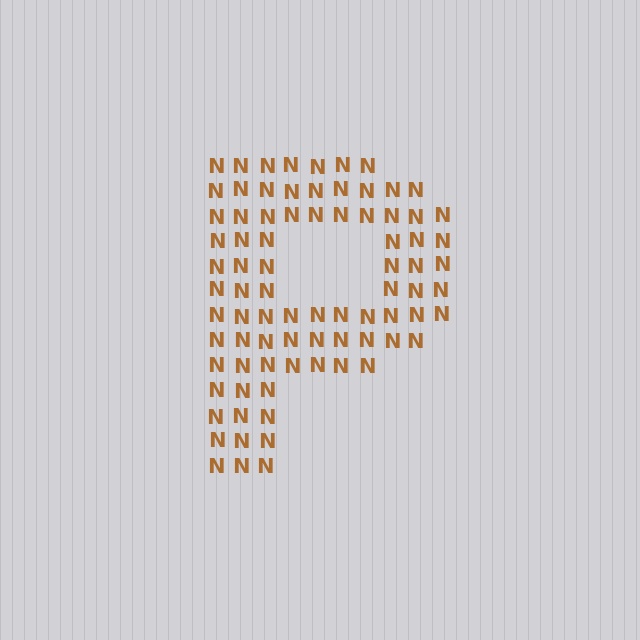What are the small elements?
The small elements are letter N's.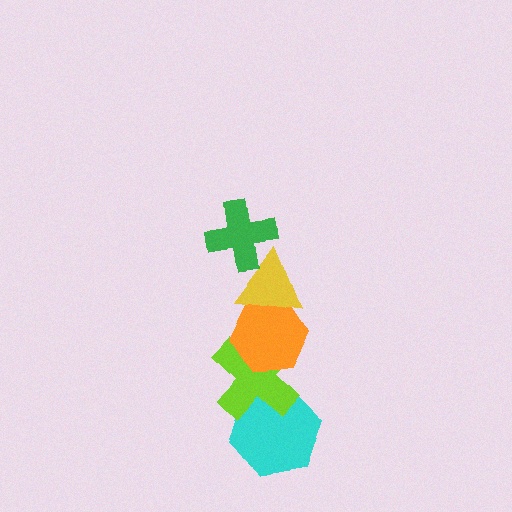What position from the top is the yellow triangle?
The yellow triangle is 2nd from the top.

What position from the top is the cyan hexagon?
The cyan hexagon is 5th from the top.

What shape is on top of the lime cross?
The orange hexagon is on top of the lime cross.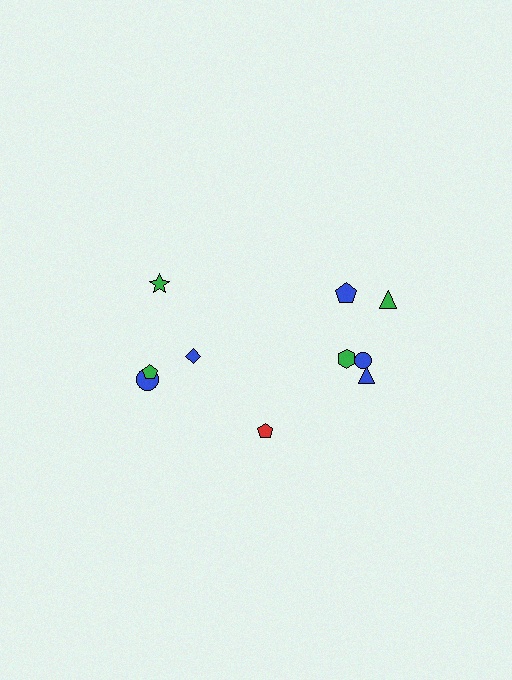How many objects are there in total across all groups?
There are 10 objects.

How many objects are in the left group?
There are 4 objects.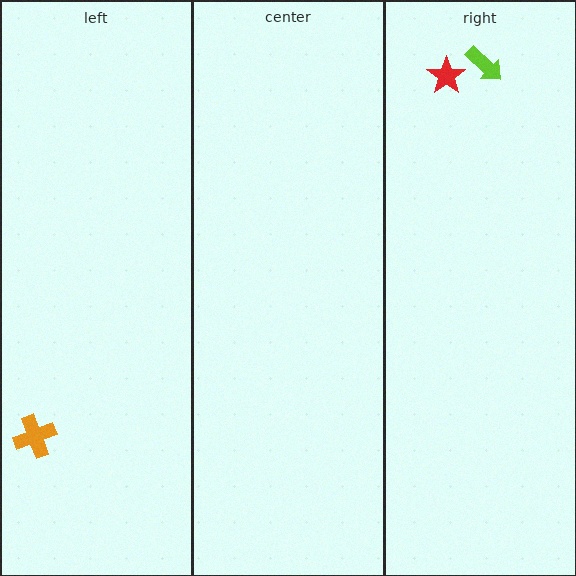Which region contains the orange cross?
The left region.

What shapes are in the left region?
The orange cross.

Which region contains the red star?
The right region.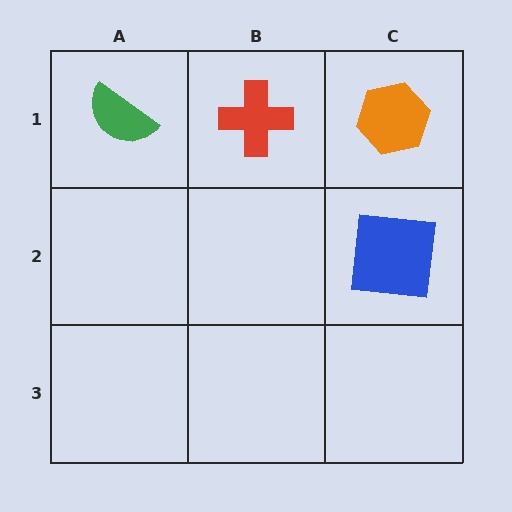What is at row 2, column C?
A blue square.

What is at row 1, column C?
An orange hexagon.